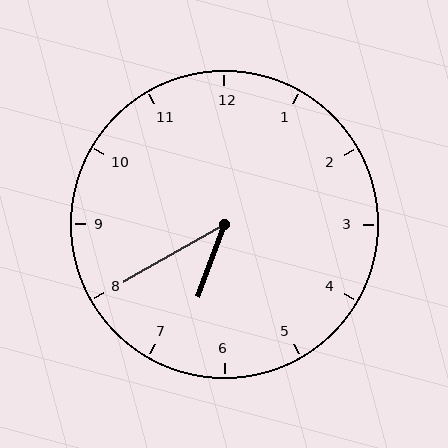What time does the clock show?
6:40.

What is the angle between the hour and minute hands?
Approximately 40 degrees.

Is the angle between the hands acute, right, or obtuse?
It is acute.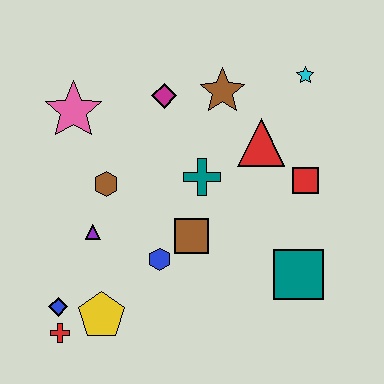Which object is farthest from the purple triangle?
The cyan star is farthest from the purple triangle.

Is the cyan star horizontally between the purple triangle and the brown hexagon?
No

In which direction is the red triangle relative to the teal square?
The red triangle is above the teal square.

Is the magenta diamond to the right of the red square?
No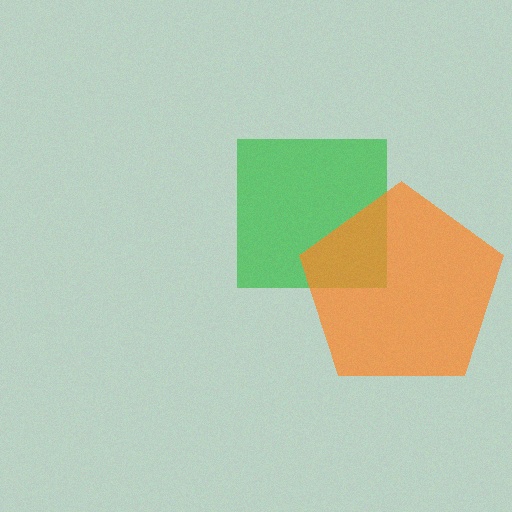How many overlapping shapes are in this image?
There are 2 overlapping shapes in the image.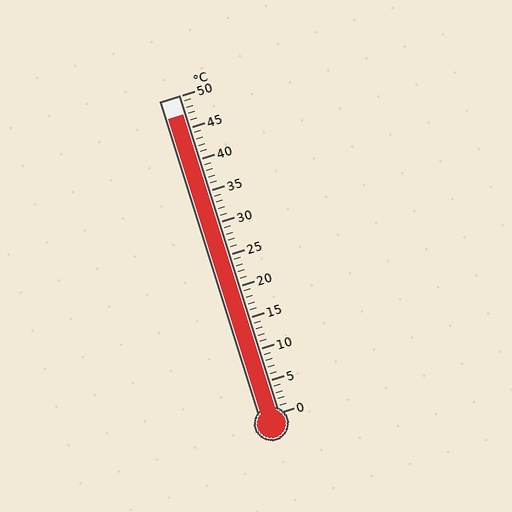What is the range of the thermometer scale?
The thermometer scale ranges from 0°C to 50°C.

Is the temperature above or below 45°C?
The temperature is above 45°C.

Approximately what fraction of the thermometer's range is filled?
The thermometer is filled to approximately 95% of its range.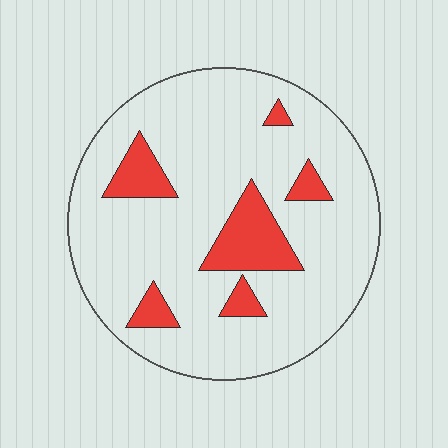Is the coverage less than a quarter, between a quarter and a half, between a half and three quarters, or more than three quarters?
Less than a quarter.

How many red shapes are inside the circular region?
6.